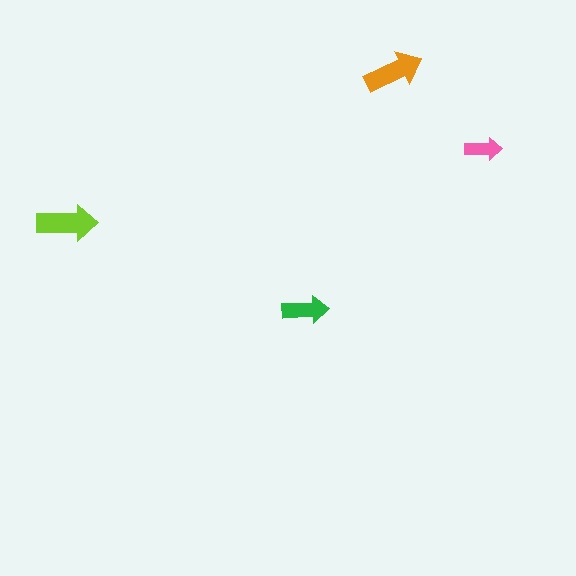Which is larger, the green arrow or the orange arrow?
The orange one.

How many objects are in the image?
There are 4 objects in the image.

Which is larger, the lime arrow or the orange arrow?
The lime one.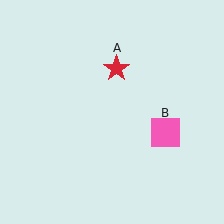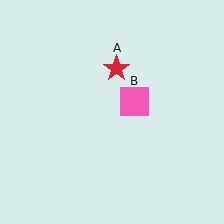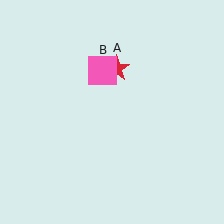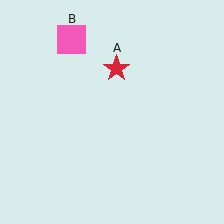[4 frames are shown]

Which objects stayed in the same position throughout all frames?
Red star (object A) remained stationary.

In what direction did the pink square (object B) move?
The pink square (object B) moved up and to the left.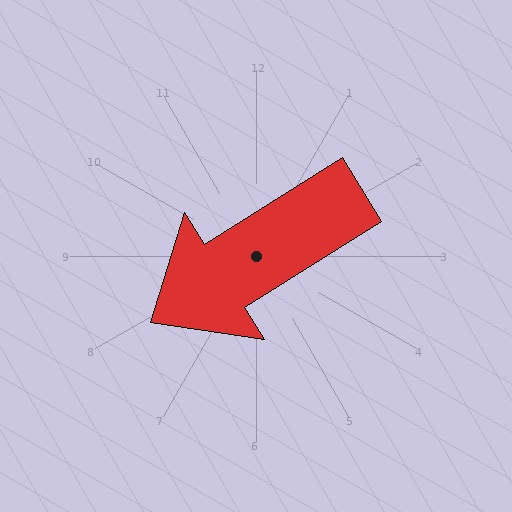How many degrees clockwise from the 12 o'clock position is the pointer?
Approximately 238 degrees.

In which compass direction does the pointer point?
Southwest.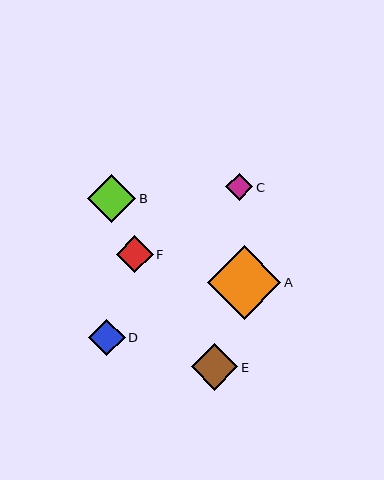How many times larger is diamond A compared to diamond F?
Diamond A is approximately 2.0 times the size of diamond F.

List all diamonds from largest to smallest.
From largest to smallest: A, B, E, F, D, C.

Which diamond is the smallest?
Diamond C is the smallest with a size of approximately 27 pixels.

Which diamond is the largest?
Diamond A is the largest with a size of approximately 73 pixels.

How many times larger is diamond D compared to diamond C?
Diamond D is approximately 1.4 times the size of diamond C.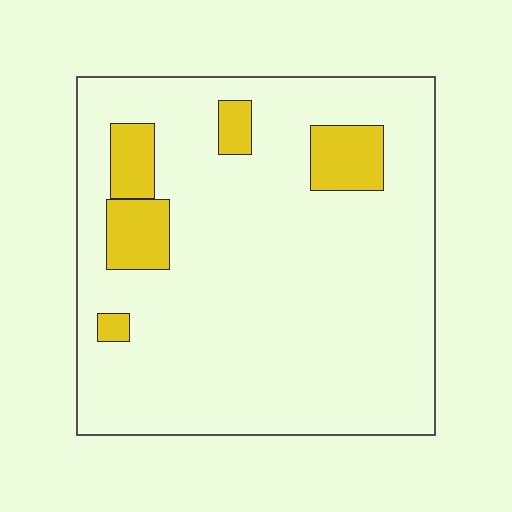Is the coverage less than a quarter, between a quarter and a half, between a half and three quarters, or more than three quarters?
Less than a quarter.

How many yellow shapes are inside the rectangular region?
5.